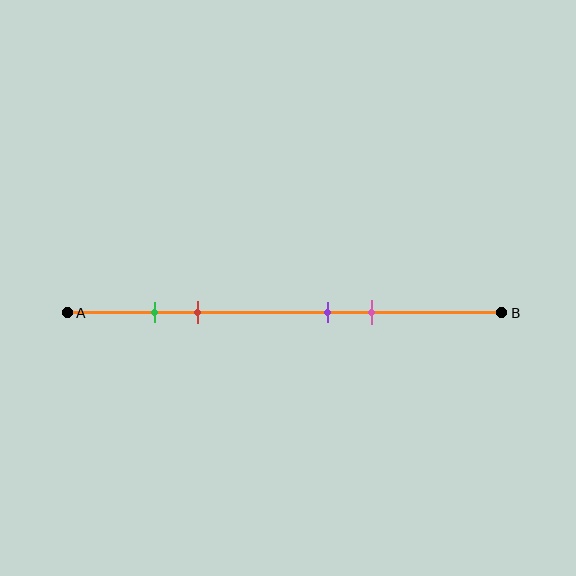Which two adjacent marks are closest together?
The green and red marks are the closest adjacent pair.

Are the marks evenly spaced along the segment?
No, the marks are not evenly spaced.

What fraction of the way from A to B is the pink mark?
The pink mark is approximately 70% (0.7) of the way from A to B.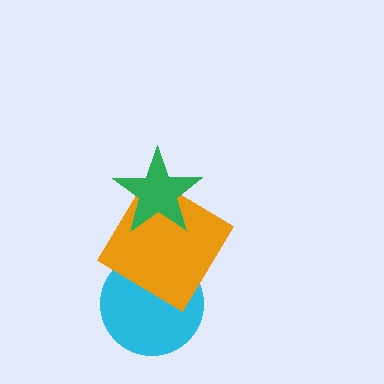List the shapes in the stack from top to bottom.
From top to bottom: the green star, the orange diamond, the cyan circle.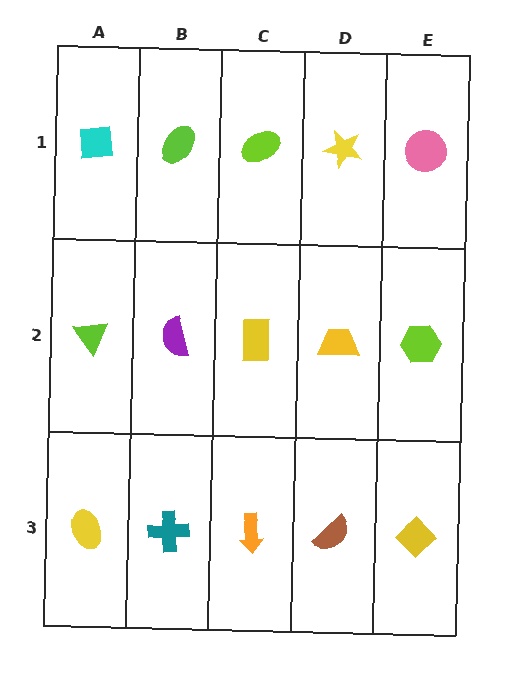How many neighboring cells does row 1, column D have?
3.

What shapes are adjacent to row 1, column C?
A yellow rectangle (row 2, column C), a lime ellipse (row 1, column B), a yellow star (row 1, column D).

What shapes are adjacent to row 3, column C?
A yellow rectangle (row 2, column C), a teal cross (row 3, column B), a brown semicircle (row 3, column D).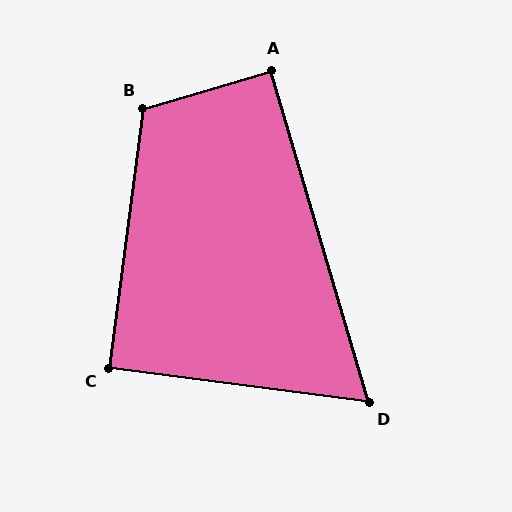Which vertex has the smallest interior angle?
D, at approximately 66 degrees.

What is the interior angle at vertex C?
Approximately 90 degrees (approximately right).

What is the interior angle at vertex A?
Approximately 90 degrees (approximately right).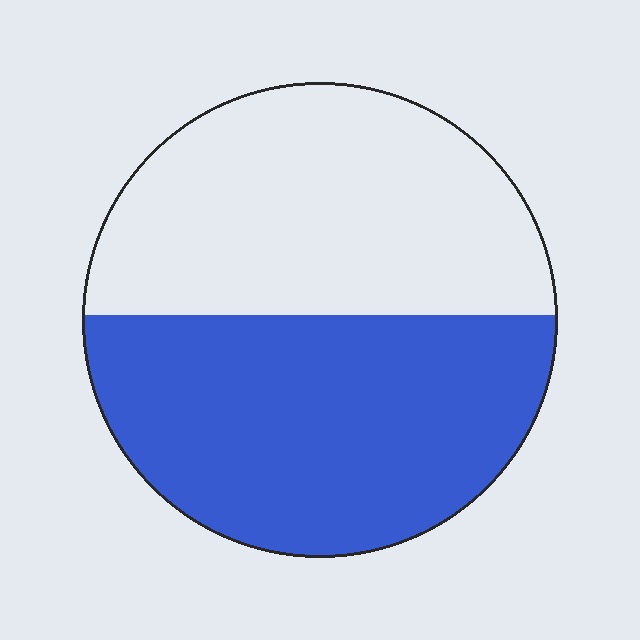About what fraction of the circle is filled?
About one half (1/2).